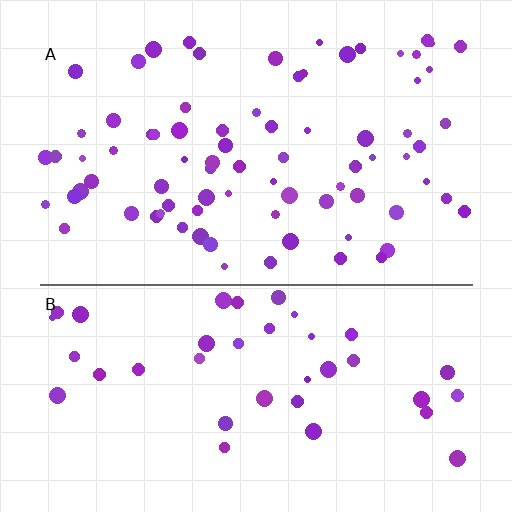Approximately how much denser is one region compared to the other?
Approximately 2.0× — region A over region B.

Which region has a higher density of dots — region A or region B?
A (the top).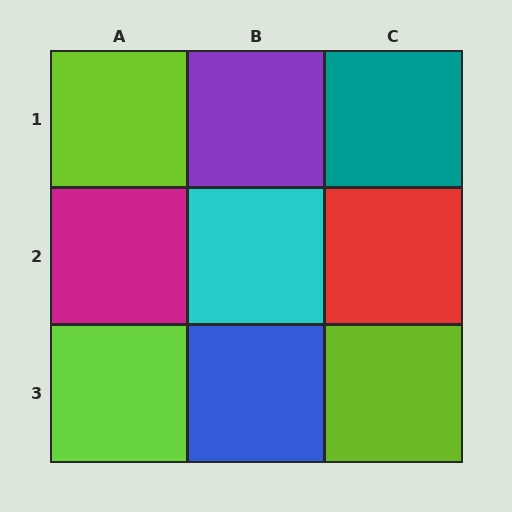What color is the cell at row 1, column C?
Teal.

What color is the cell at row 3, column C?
Lime.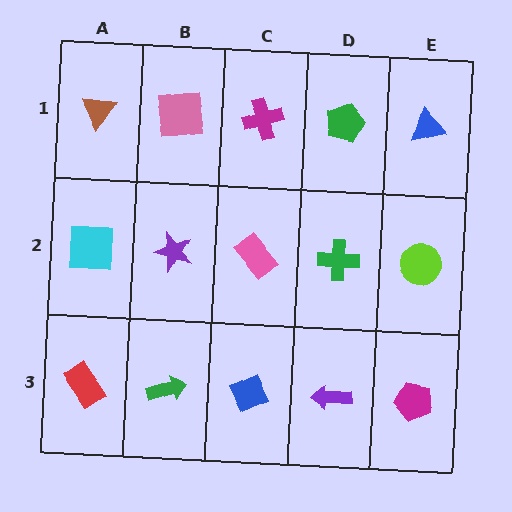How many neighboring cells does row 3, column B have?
3.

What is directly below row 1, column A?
A cyan square.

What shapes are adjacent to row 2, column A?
A brown triangle (row 1, column A), a red rectangle (row 3, column A), a purple star (row 2, column B).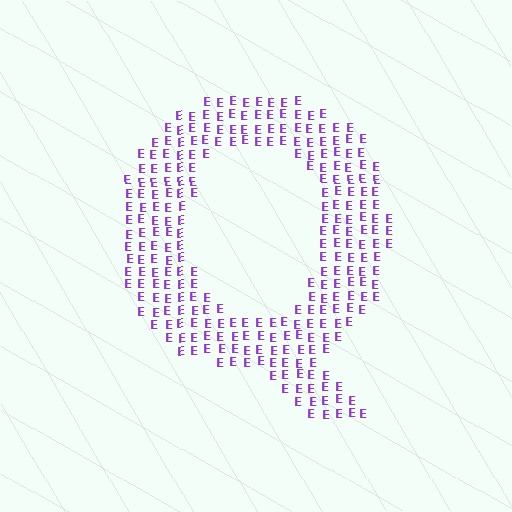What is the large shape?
The large shape is the letter Q.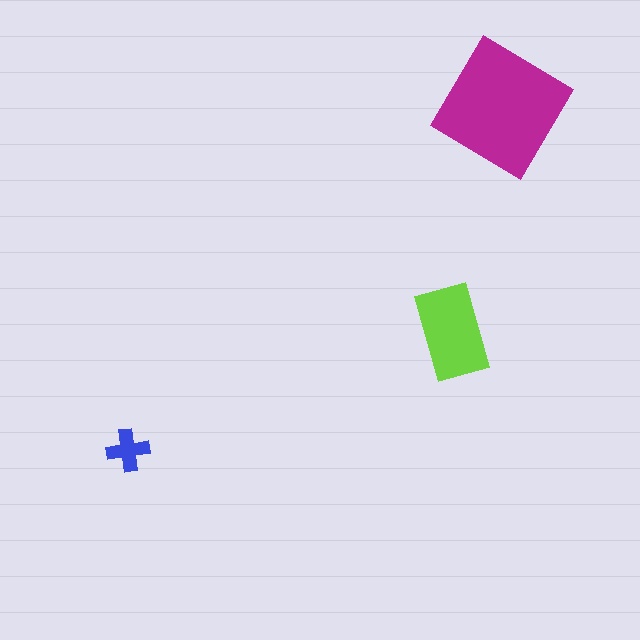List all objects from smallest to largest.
The blue cross, the lime rectangle, the magenta diamond.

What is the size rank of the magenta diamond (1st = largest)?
1st.